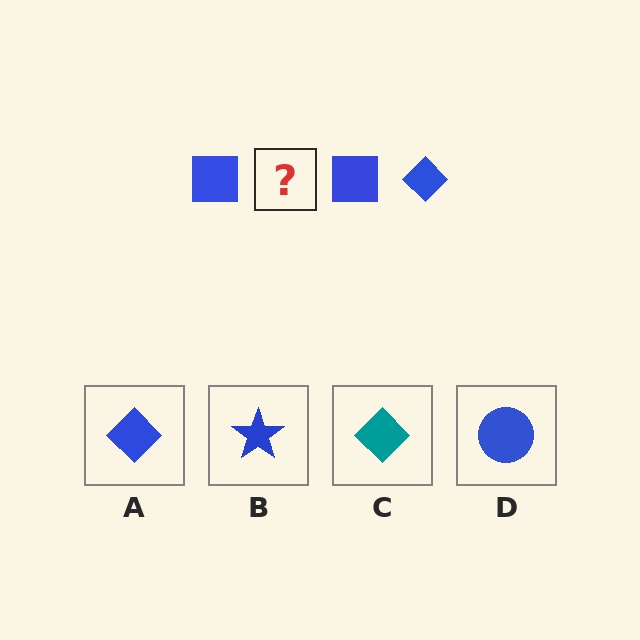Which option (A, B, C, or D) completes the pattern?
A.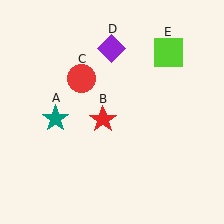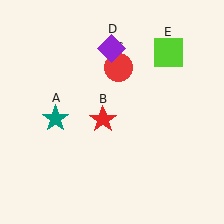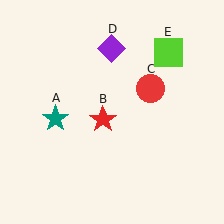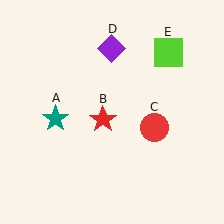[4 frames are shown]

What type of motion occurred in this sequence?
The red circle (object C) rotated clockwise around the center of the scene.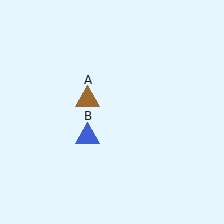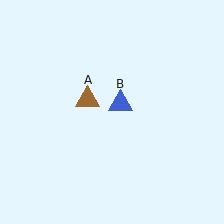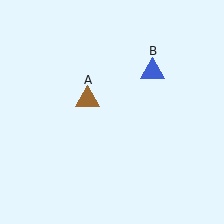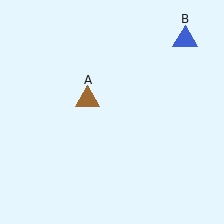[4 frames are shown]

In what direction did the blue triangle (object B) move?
The blue triangle (object B) moved up and to the right.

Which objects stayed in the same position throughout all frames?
Brown triangle (object A) remained stationary.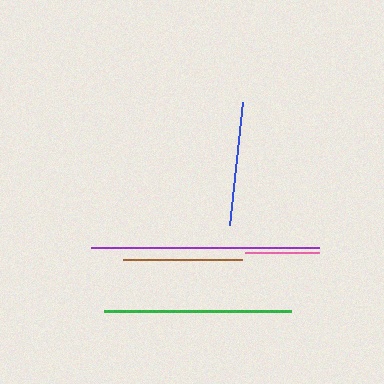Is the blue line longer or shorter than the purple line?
The purple line is longer than the blue line.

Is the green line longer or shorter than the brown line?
The green line is longer than the brown line.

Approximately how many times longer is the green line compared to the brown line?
The green line is approximately 1.6 times the length of the brown line.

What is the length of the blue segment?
The blue segment is approximately 123 pixels long.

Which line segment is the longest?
The purple line is the longest at approximately 227 pixels.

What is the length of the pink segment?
The pink segment is approximately 75 pixels long.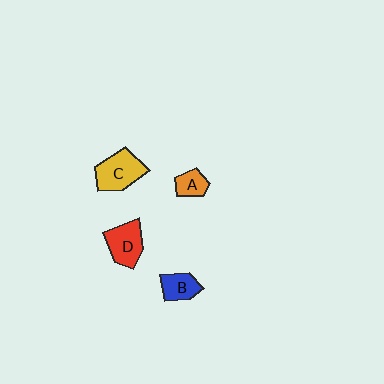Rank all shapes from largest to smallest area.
From largest to smallest: C (yellow), D (red), B (blue), A (orange).